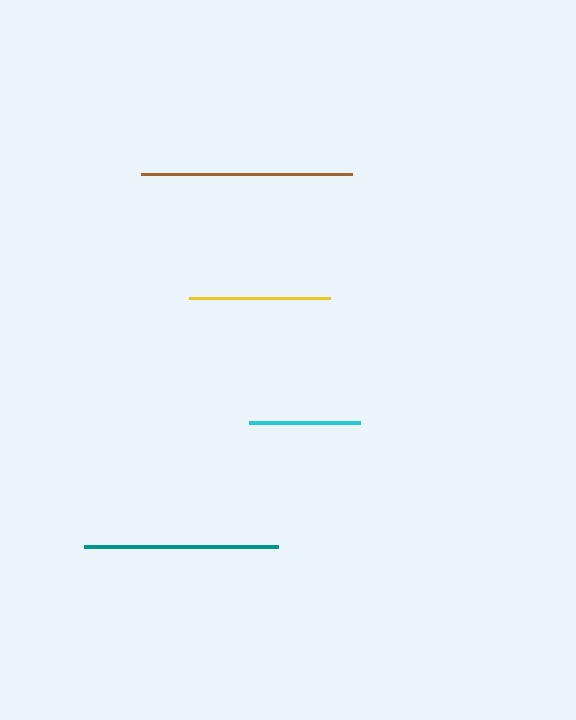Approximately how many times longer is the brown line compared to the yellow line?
The brown line is approximately 1.5 times the length of the yellow line.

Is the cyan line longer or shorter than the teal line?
The teal line is longer than the cyan line.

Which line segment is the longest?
The brown line is the longest at approximately 211 pixels.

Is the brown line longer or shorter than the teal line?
The brown line is longer than the teal line.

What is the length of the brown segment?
The brown segment is approximately 211 pixels long.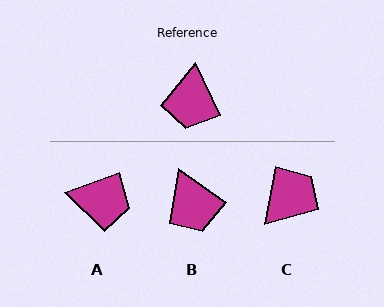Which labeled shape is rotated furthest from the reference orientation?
C, about 144 degrees away.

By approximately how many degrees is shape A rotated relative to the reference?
Approximately 84 degrees counter-clockwise.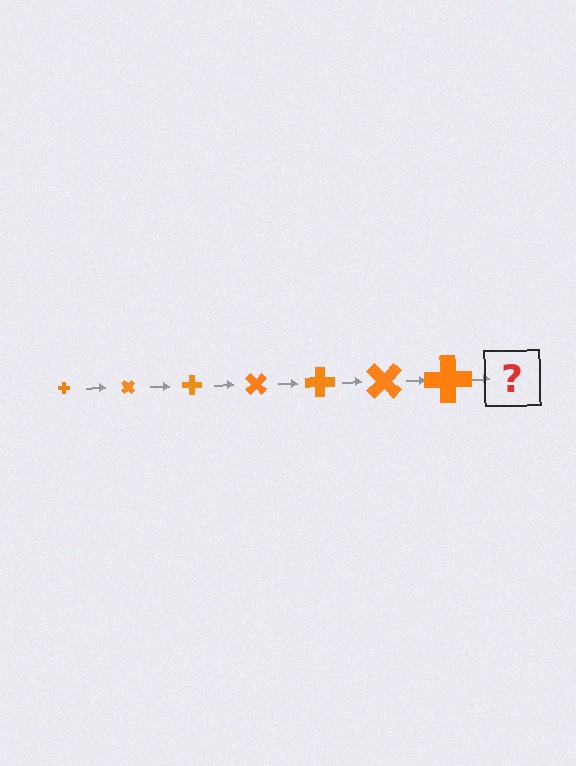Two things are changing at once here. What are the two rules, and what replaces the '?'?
The two rules are that the cross grows larger each step and it rotates 45 degrees each step. The '?' should be a cross, larger than the previous one and rotated 315 degrees from the start.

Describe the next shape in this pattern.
It should be a cross, larger than the previous one and rotated 315 degrees from the start.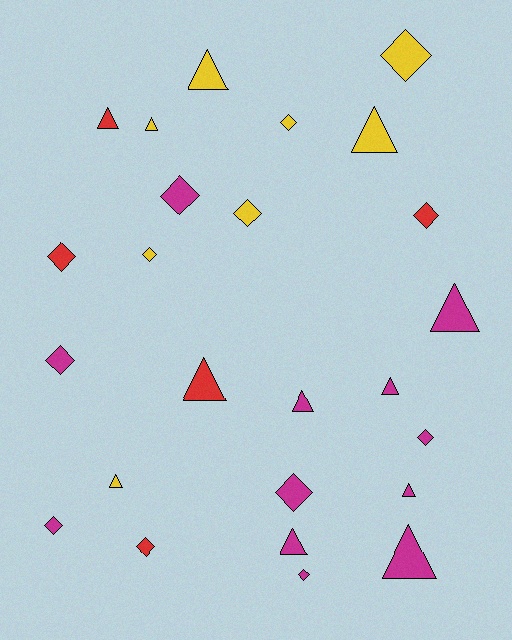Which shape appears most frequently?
Diamond, with 13 objects.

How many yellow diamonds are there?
There are 4 yellow diamonds.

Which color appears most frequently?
Magenta, with 12 objects.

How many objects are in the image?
There are 25 objects.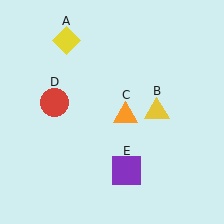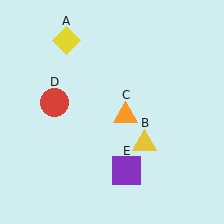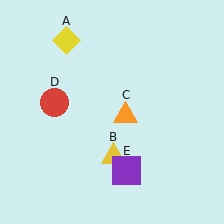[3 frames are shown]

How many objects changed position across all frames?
1 object changed position: yellow triangle (object B).